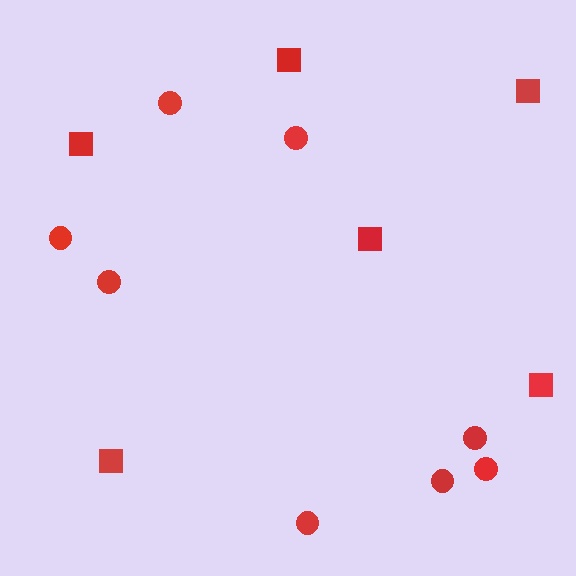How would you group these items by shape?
There are 2 groups: one group of circles (8) and one group of squares (6).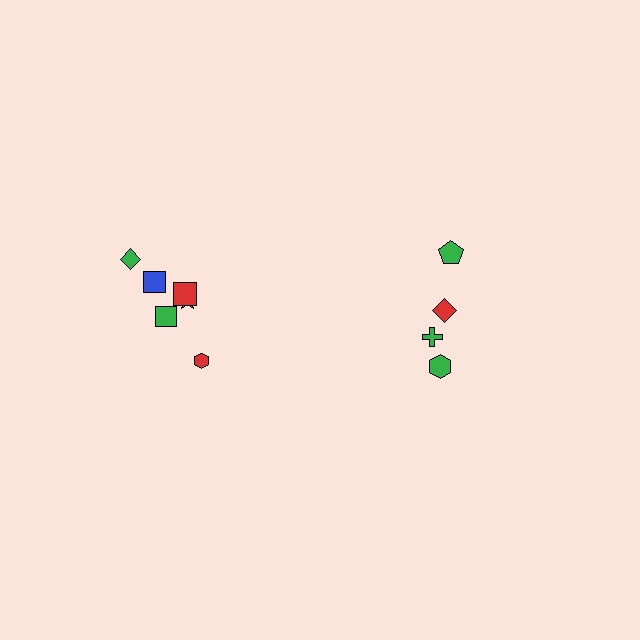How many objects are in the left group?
There are 6 objects.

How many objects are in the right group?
There are 4 objects.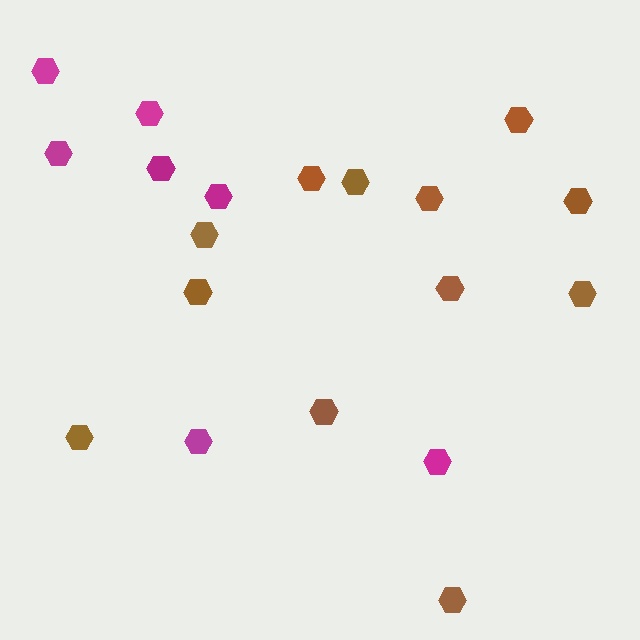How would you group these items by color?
There are 2 groups: one group of magenta hexagons (7) and one group of brown hexagons (12).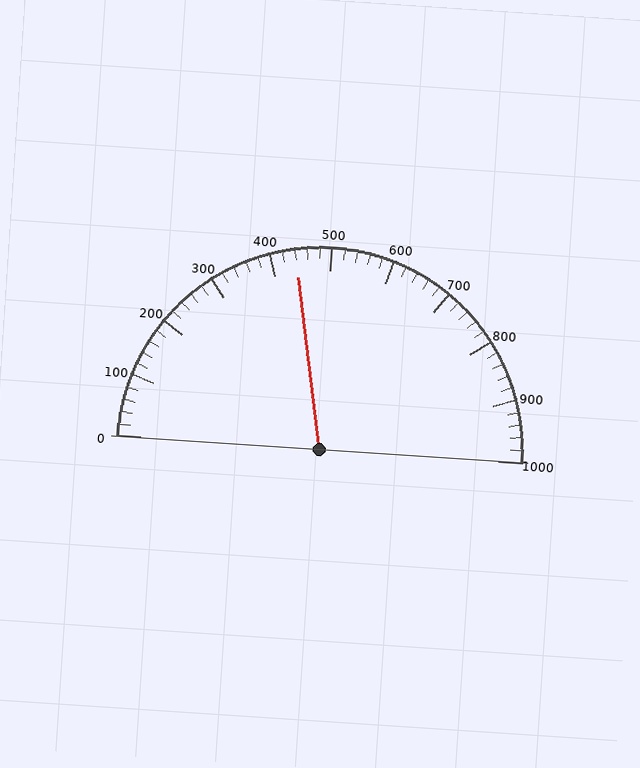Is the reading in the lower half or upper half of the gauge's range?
The reading is in the lower half of the range (0 to 1000).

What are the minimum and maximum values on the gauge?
The gauge ranges from 0 to 1000.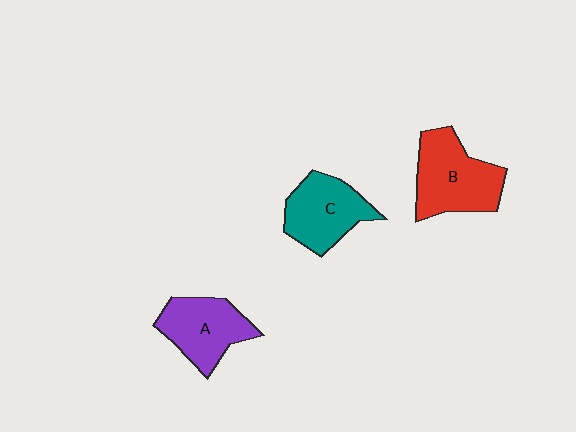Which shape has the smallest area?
Shape A (purple).